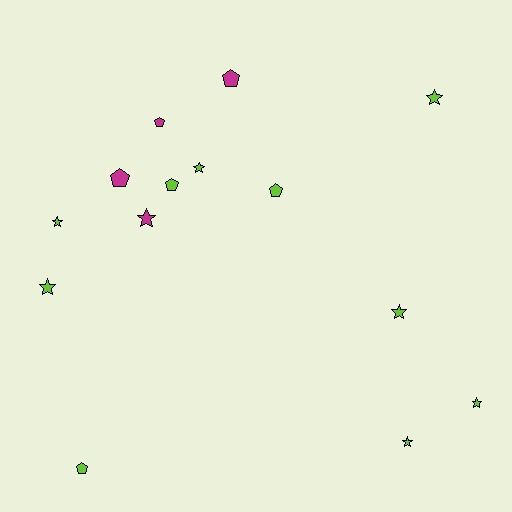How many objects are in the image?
There are 14 objects.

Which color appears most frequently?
Lime, with 10 objects.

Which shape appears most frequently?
Star, with 8 objects.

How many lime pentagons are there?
There are 3 lime pentagons.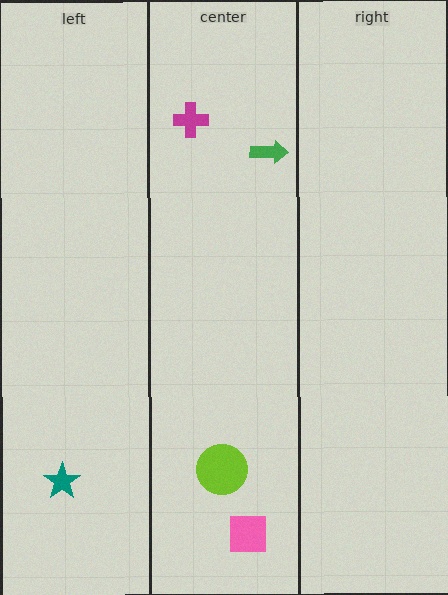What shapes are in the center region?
The green arrow, the magenta cross, the pink square, the lime circle.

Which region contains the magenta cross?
The center region.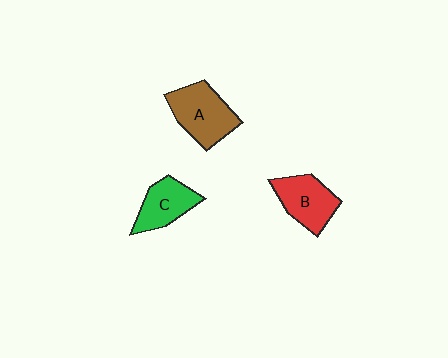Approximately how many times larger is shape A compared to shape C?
Approximately 1.3 times.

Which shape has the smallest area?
Shape C (green).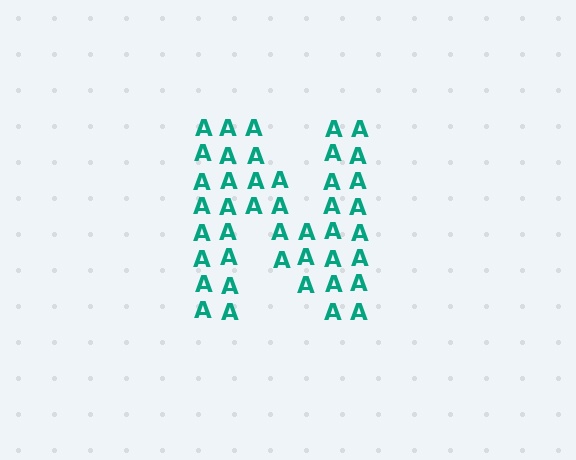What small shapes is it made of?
It is made of small letter A's.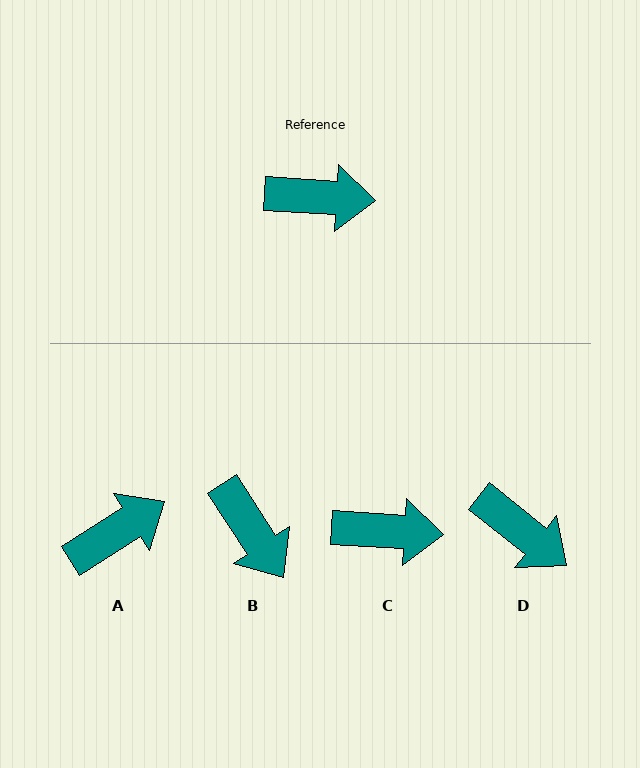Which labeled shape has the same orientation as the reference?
C.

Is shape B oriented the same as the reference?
No, it is off by about 53 degrees.